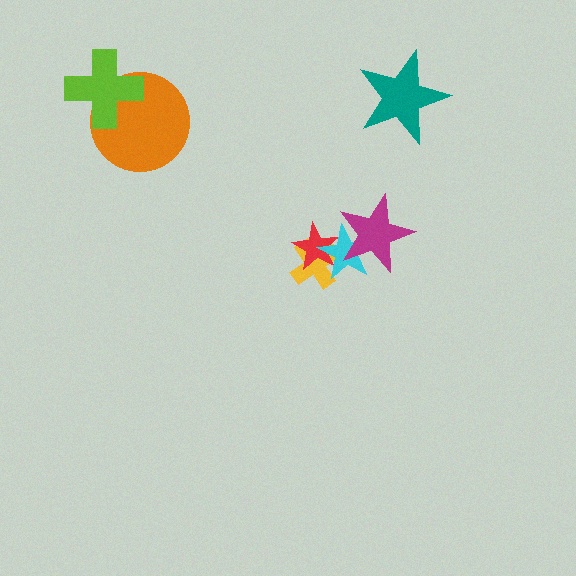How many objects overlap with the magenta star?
1 object overlaps with the magenta star.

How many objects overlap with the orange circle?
1 object overlaps with the orange circle.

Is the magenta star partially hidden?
No, no other shape covers it.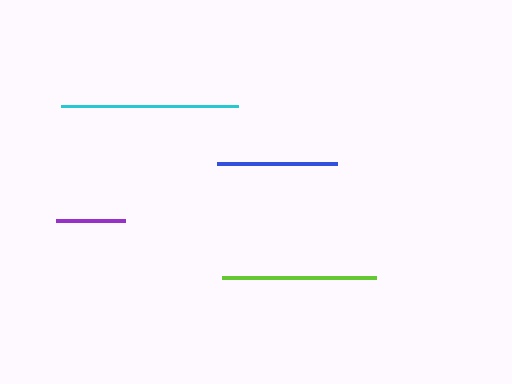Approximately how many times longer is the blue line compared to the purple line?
The blue line is approximately 1.7 times the length of the purple line.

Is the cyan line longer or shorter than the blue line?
The cyan line is longer than the blue line.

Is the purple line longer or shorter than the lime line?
The lime line is longer than the purple line.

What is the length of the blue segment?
The blue segment is approximately 120 pixels long.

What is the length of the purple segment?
The purple segment is approximately 70 pixels long.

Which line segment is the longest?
The cyan line is the longest at approximately 177 pixels.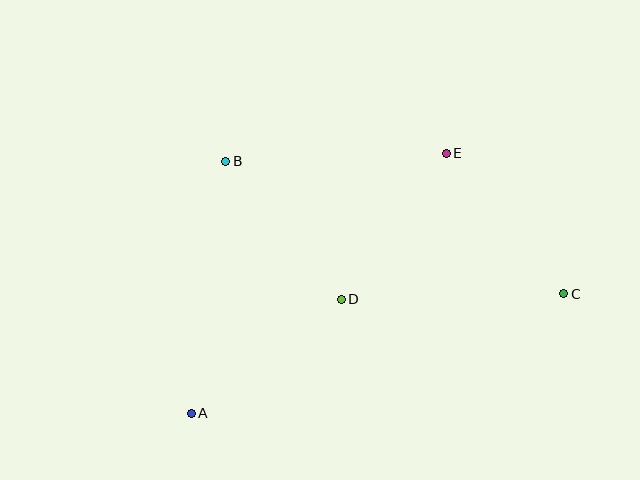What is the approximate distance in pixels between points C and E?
The distance between C and E is approximately 184 pixels.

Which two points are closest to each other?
Points D and E are closest to each other.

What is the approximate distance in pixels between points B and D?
The distance between B and D is approximately 180 pixels.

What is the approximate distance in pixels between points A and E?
The distance between A and E is approximately 364 pixels.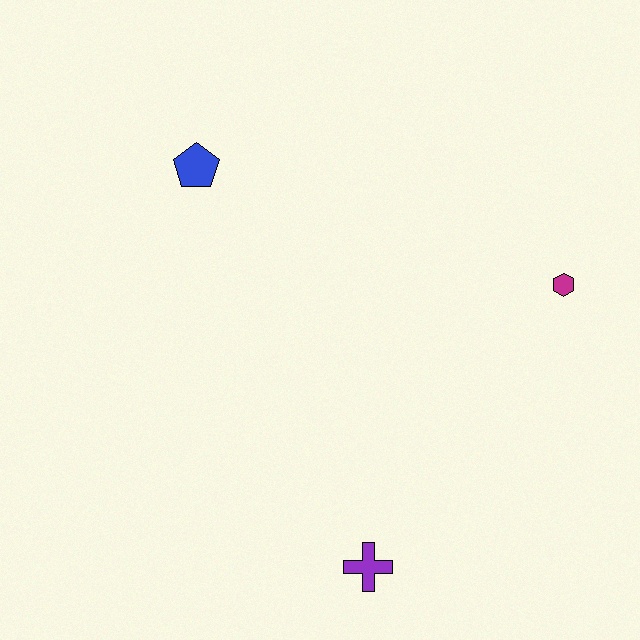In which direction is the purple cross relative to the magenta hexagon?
The purple cross is below the magenta hexagon.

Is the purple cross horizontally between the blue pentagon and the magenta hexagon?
Yes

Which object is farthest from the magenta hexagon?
The blue pentagon is farthest from the magenta hexagon.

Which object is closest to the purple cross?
The magenta hexagon is closest to the purple cross.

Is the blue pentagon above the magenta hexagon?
Yes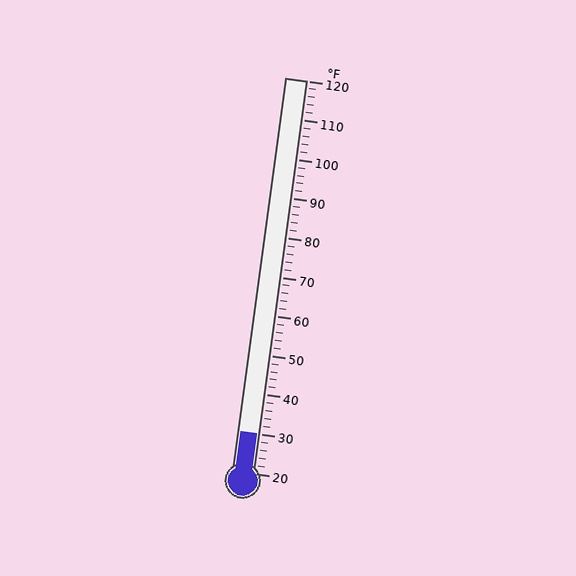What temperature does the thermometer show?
The thermometer shows approximately 30°F.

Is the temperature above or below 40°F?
The temperature is below 40°F.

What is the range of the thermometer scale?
The thermometer scale ranges from 20°F to 120°F.